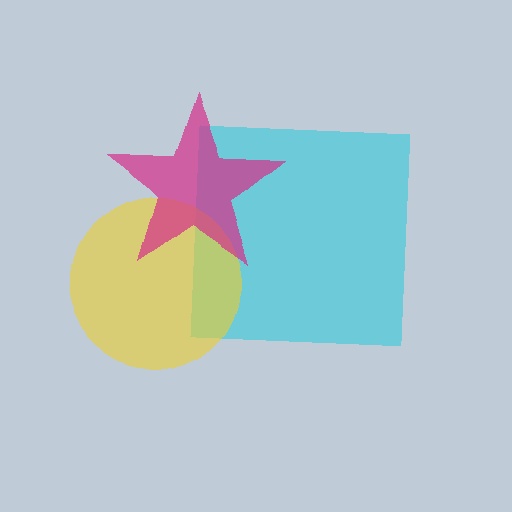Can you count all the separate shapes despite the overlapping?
Yes, there are 3 separate shapes.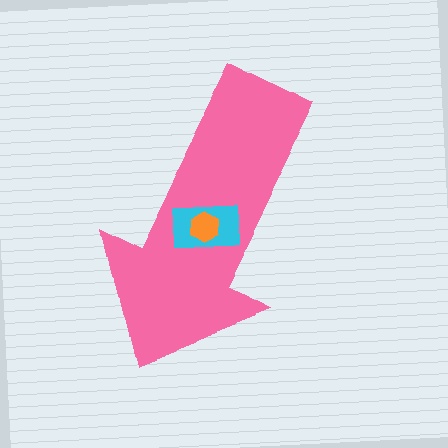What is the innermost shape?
The orange hexagon.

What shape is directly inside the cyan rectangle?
The orange hexagon.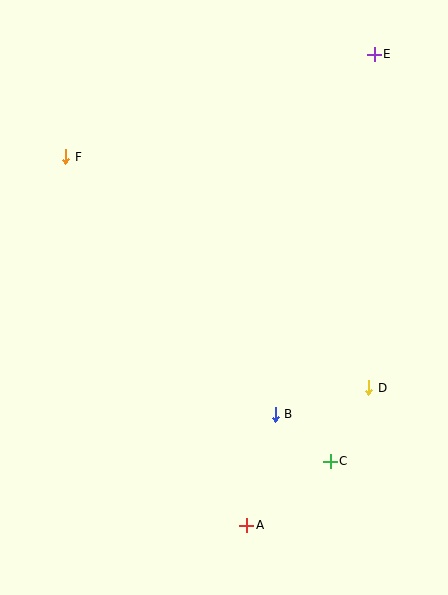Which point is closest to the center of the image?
Point B at (275, 414) is closest to the center.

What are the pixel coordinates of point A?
Point A is at (247, 525).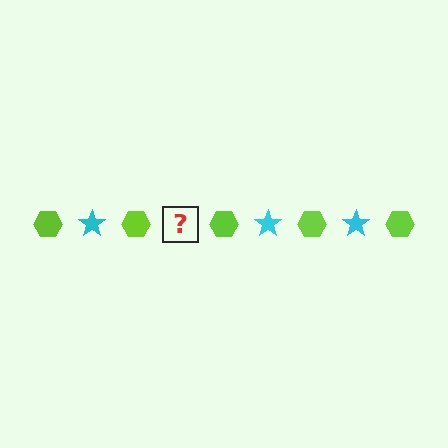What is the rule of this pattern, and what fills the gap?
The rule is that the pattern alternates between lime hexagon and cyan star. The gap should be filled with a cyan star.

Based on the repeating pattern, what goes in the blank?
The blank should be a cyan star.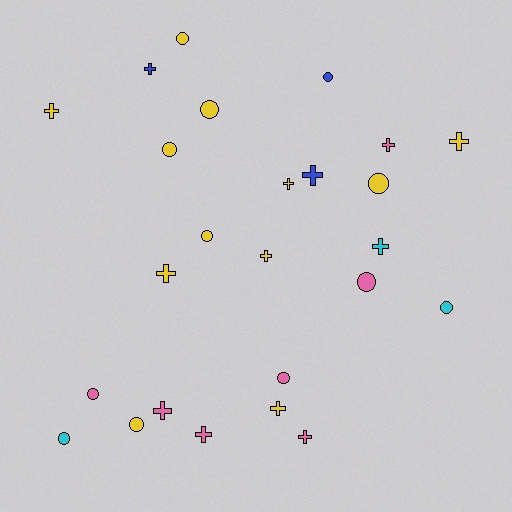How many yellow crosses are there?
There are 6 yellow crosses.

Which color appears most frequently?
Yellow, with 12 objects.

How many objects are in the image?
There are 25 objects.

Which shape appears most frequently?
Cross, with 13 objects.